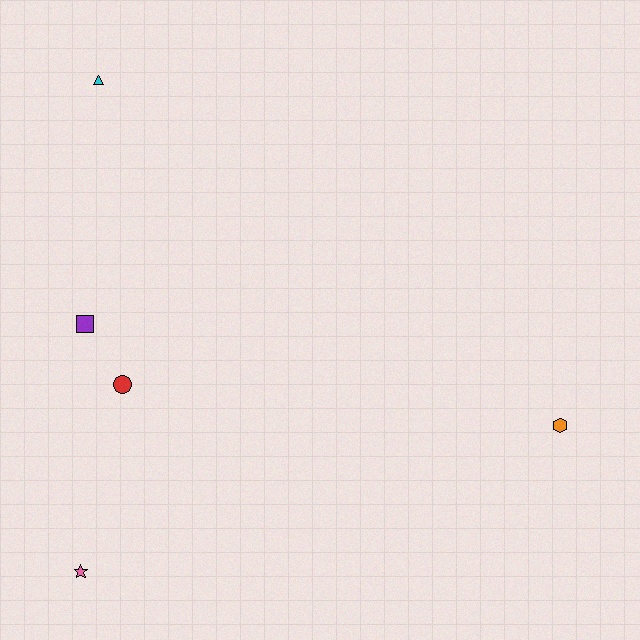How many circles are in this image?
There is 1 circle.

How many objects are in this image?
There are 5 objects.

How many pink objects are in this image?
There is 1 pink object.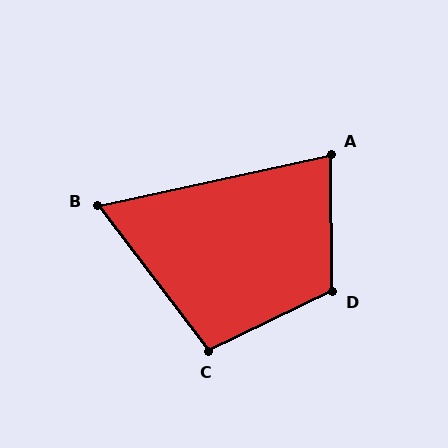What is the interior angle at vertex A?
Approximately 78 degrees (acute).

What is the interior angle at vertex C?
Approximately 102 degrees (obtuse).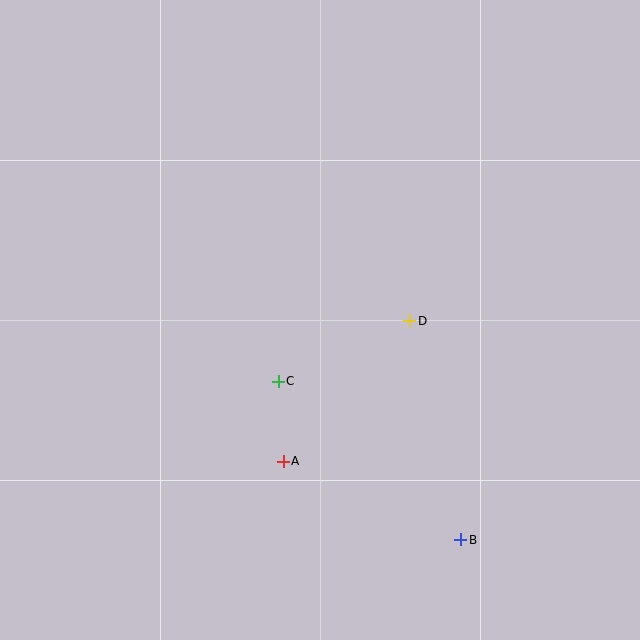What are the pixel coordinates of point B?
Point B is at (461, 540).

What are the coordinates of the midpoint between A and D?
The midpoint between A and D is at (346, 391).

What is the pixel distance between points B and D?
The distance between B and D is 225 pixels.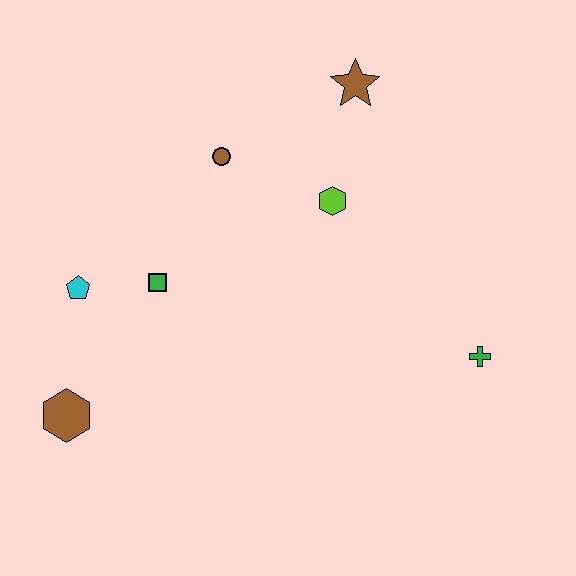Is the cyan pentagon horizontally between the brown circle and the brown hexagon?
Yes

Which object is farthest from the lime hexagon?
The brown hexagon is farthest from the lime hexagon.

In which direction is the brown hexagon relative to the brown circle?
The brown hexagon is below the brown circle.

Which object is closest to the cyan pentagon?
The green square is closest to the cyan pentagon.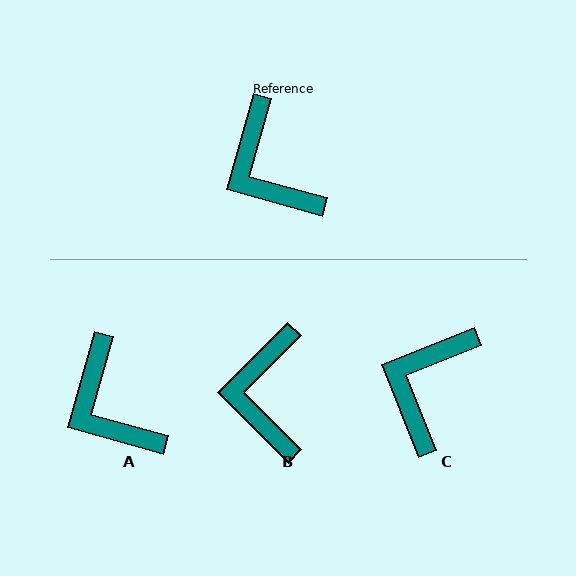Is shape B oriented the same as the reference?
No, it is off by about 29 degrees.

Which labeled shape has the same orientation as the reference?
A.